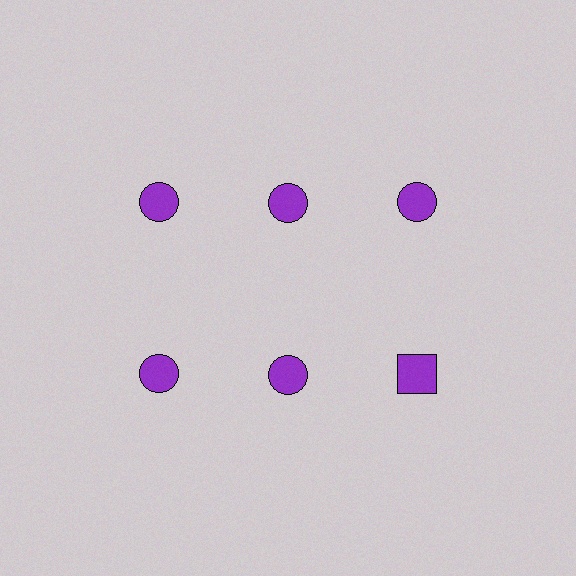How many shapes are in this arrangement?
There are 6 shapes arranged in a grid pattern.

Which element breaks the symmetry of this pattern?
The purple square in the second row, center column breaks the symmetry. All other shapes are purple circles.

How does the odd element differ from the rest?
It has a different shape: square instead of circle.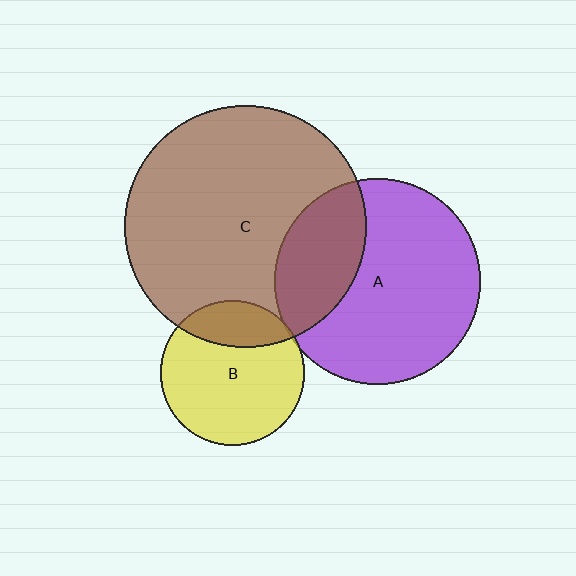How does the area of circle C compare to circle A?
Approximately 1.4 times.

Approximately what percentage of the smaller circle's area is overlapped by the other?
Approximately 25%.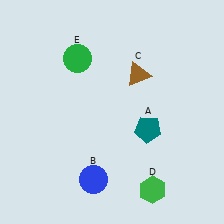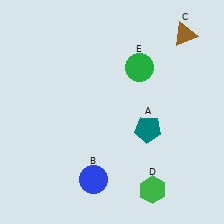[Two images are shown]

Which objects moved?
The objects that moved are: the brown triangle (C), the green circle (E).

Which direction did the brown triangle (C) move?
The brown triangle (C) moved right.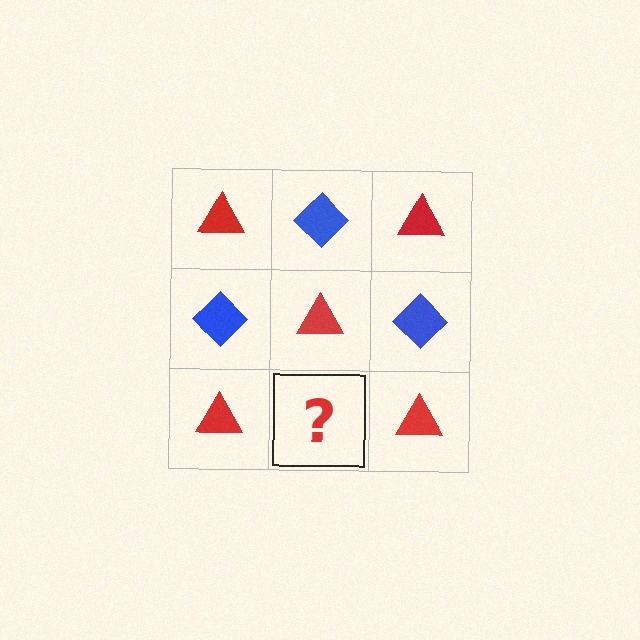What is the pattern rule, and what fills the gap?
The rule is that it alternates red triangle and blue diamond in a checkerboard pattern. The gap should be filled with a blue diamond.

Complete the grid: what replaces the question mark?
The question mark should be replaced with a blue diamond.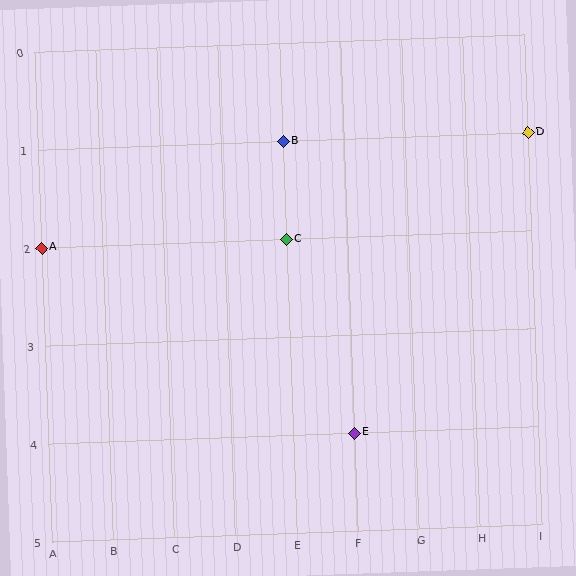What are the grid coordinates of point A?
Point A is at grid coordinates (A, 2).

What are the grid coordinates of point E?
Point E is at grid coordinates (F, 4).